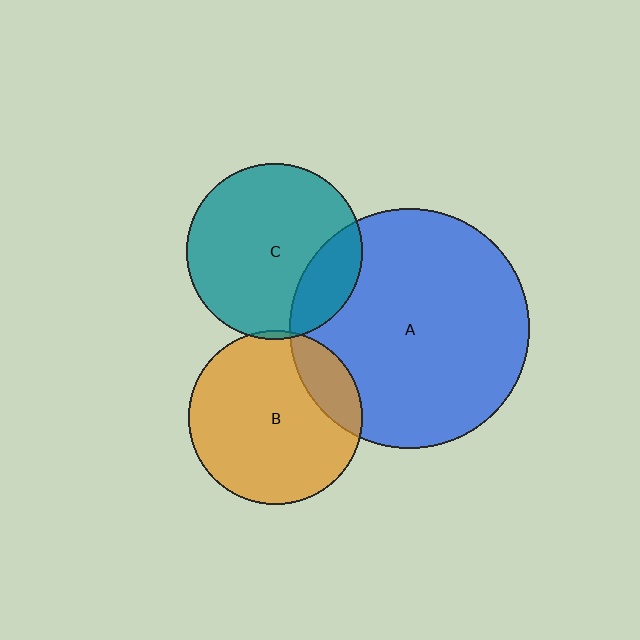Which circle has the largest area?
Circle A (blue).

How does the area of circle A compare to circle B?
Approximately 1.9 times.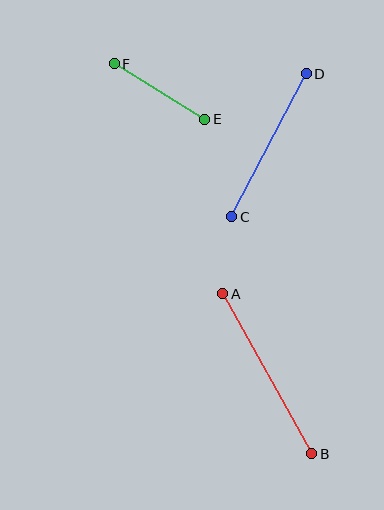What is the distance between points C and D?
The distance is approximately 161 pixels.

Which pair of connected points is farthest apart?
Points A and B are farthest apart.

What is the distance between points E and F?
The distance is approximately 106 pixels.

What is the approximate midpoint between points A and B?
The midpoint is at approximately (267, 374) pixels.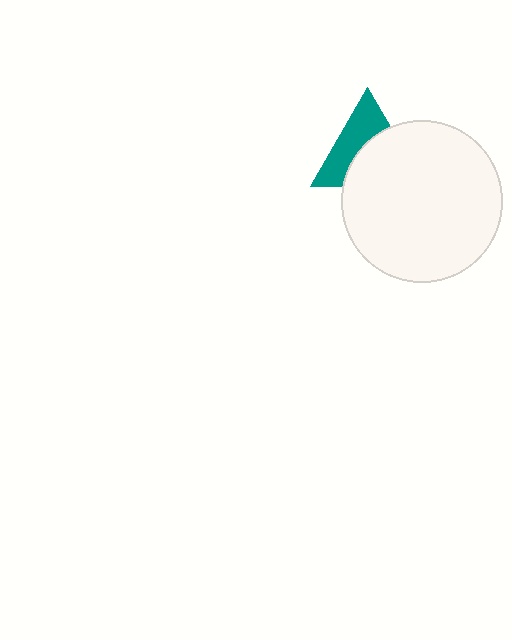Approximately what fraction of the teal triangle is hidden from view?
Roughly 53% of the teal triangle is hidden behind the white circle.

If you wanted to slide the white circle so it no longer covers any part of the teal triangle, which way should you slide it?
Slide it down — that is the most direct way to separate the two shapes.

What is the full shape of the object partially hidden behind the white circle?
The partially hidden object is a teal triangle.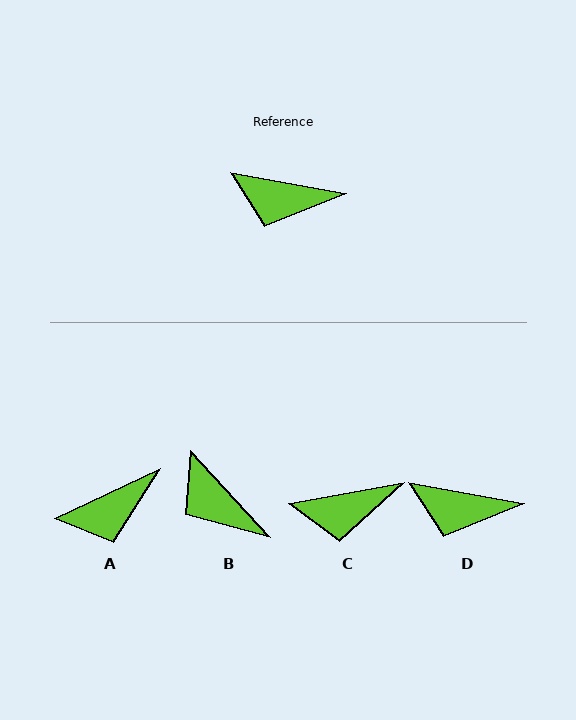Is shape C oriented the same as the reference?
No, it is off by about 20 degrees.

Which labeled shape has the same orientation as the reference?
D.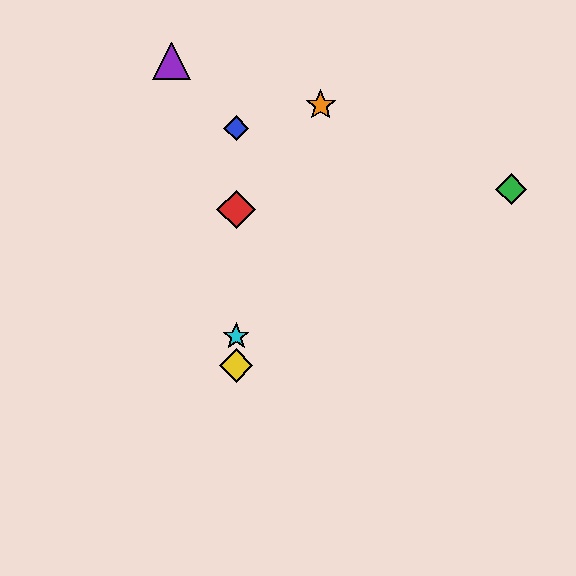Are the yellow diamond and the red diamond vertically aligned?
Yes, both are at x≈236.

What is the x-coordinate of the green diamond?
The green diamond is at x≈511.